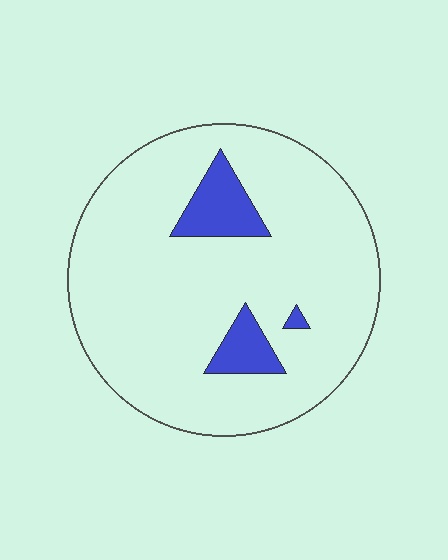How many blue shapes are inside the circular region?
3.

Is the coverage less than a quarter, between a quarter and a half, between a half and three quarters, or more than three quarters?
Less than a quarter.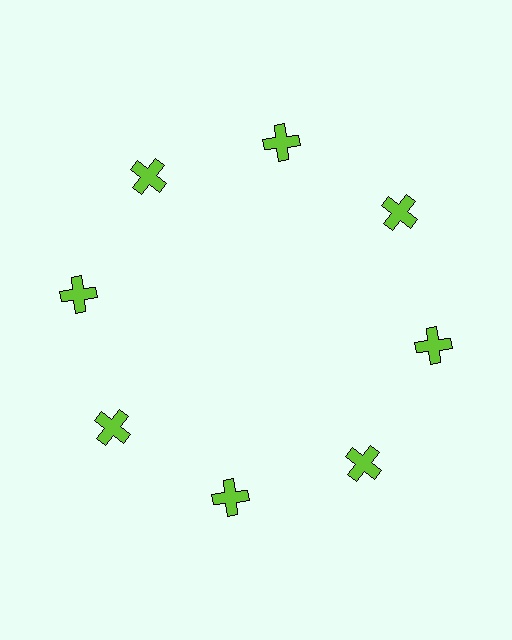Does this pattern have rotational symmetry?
Yes, this pattern has 8-fold rotational symmetry. It looks the same after rotating 45 degrees around the center.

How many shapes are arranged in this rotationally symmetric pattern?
There are 8 shapes, arranged in 8 groups of 1.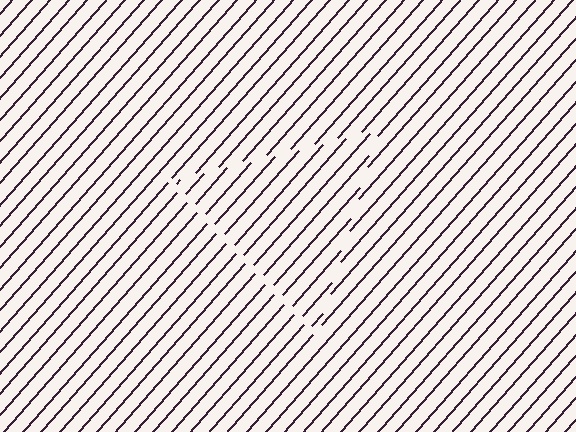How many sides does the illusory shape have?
3 sides — the line-ends trace a triangle.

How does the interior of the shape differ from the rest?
The interior of the shape contains the same grating, shifted by half a period — the contour is defined by the phase discontinuity where line-ends from the inner and outer gratings abut.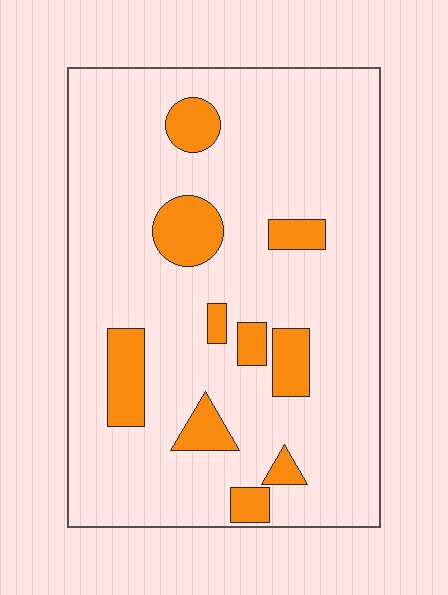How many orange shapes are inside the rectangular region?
10.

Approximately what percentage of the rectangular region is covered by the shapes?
Approximately 15%.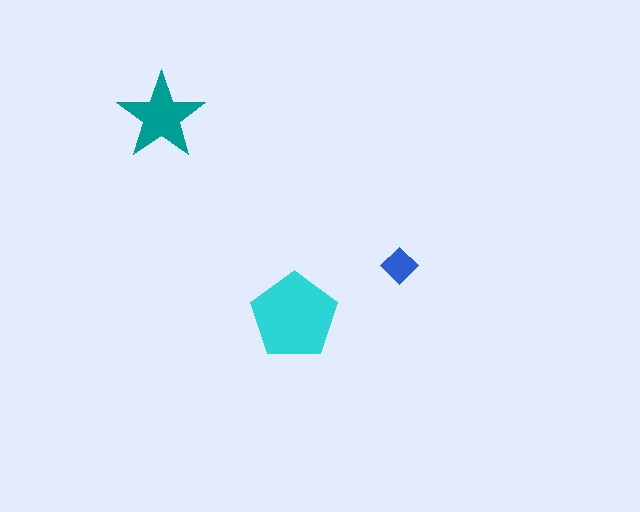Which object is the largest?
The cyan pentagon.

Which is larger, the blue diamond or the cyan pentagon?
The cyan pentagon.